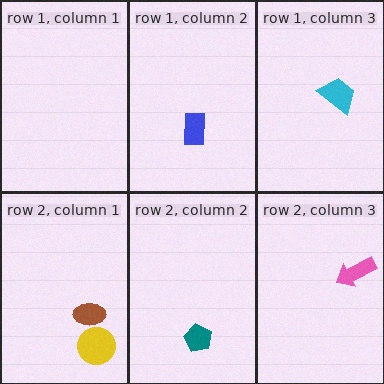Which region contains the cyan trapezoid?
The row 1, column 3 region.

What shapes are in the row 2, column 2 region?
The teal pentagon.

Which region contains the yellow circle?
The row 2, column 1 region.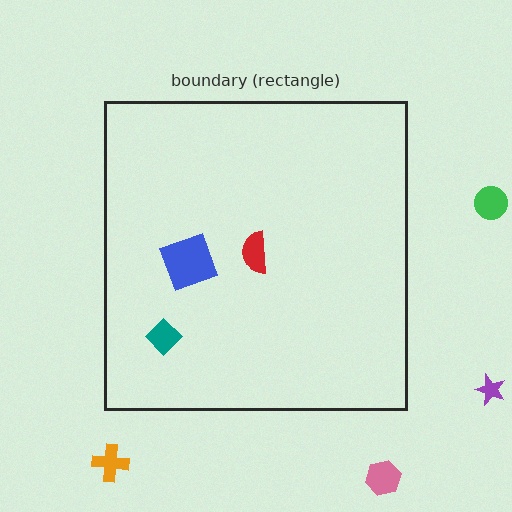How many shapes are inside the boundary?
3 inside, 4 outside.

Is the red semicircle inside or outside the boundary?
Inside.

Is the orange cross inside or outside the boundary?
Outside.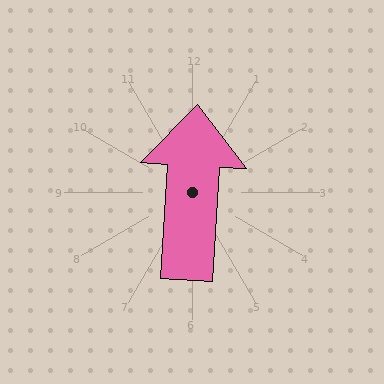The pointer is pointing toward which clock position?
Roughly 12 o'clock.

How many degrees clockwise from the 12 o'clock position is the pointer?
Approximately 4 degrees.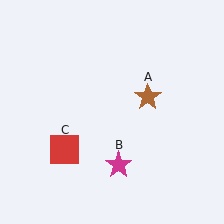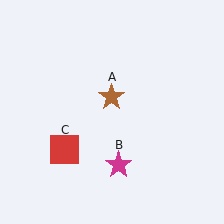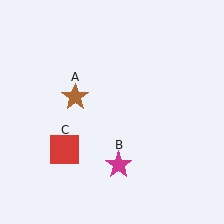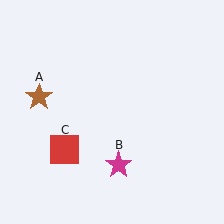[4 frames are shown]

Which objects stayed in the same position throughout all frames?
Magenta star (object B) and red square (object C) remained stationary.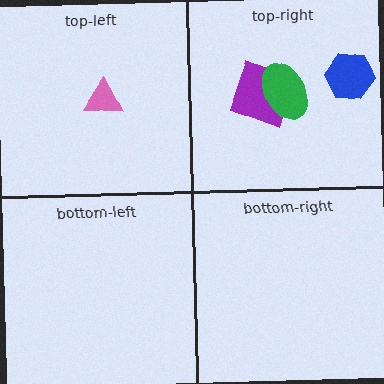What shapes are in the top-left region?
The pink triangle.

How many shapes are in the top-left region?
1.